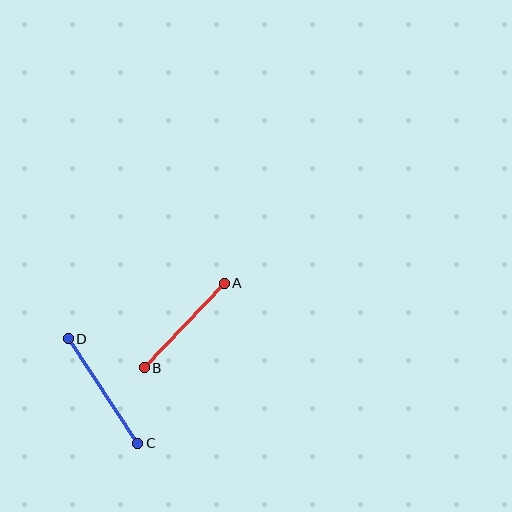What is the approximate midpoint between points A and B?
The midpoint is at approximately (184, 326) pixels.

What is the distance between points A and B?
The distance is approximately 116 pixels.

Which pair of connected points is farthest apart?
Points C and D are farthest apart.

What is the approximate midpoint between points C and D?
The midpoint is at approximately (103, 391) pixels.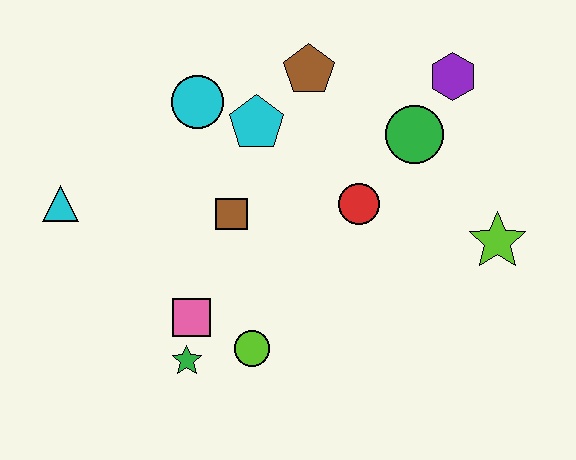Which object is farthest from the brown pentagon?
The green star is farthest from the brown pentagon.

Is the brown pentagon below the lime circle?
No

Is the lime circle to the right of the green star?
Yes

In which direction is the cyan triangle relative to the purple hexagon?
The cyan triangle is to the left of the purple hexagon.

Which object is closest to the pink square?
The green star is closest to the pink square.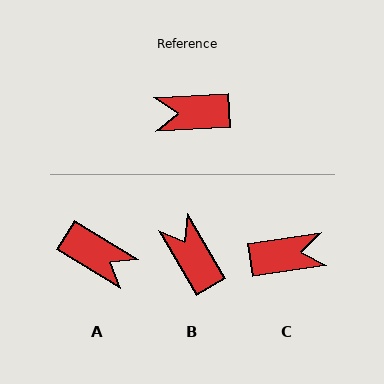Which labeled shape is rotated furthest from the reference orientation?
C, about 174 degrees away.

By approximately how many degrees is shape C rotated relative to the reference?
Approximately 174 degrees clockwise.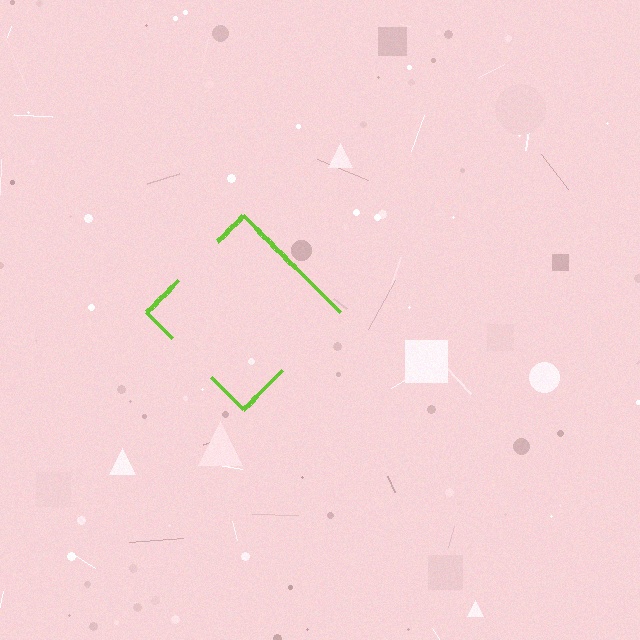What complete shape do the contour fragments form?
The contour fragments form a diamond.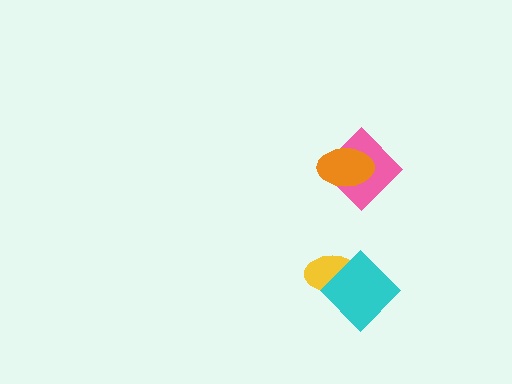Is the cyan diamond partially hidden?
No, no other shape covers it.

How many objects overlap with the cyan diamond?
1 object overlaps with the cyan diamond.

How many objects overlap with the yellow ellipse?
1 object overlaps with the yellow ellipse.